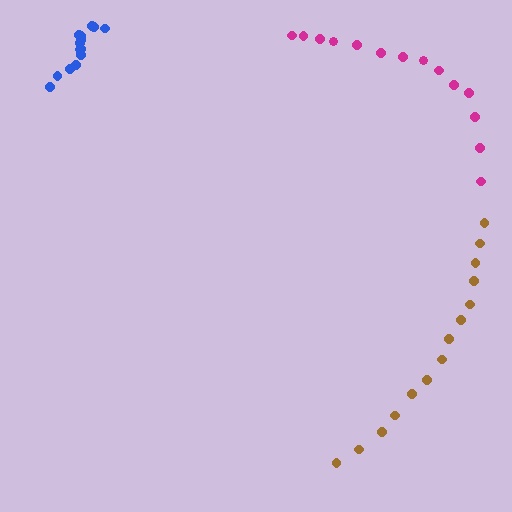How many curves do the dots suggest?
There are 3 distinct paths.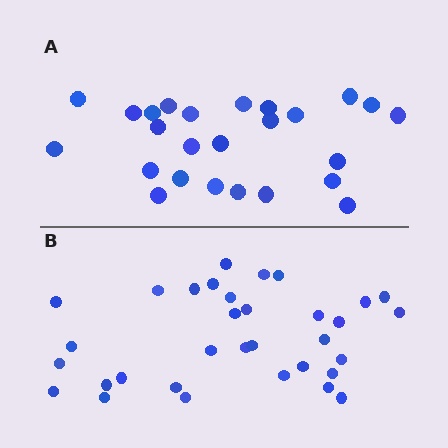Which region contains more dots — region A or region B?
Region B (the bottom region) has more dots.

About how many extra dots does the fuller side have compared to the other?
Region B has roughly 8 or so more dots than region A.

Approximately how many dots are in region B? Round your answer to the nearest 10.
About 30 dots. (The exact count is 33, which rounds to 30.)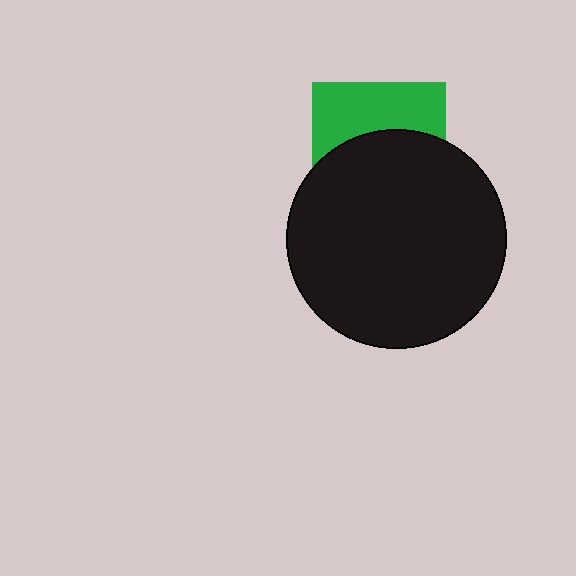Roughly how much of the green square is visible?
A small part of it is visible (roughly 42%).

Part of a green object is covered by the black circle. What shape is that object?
It is a square.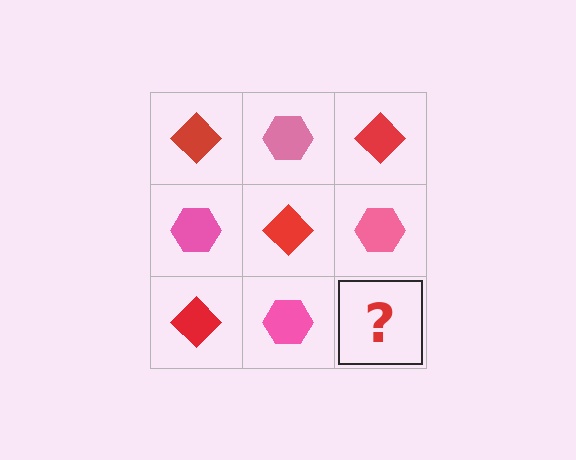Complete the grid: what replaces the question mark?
The question mark should be replaced with a red diamond.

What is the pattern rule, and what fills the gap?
The rule is that it alternates red diamond and pink hexagon in a checkerboard pattern. The gap should be filled with a red diamond.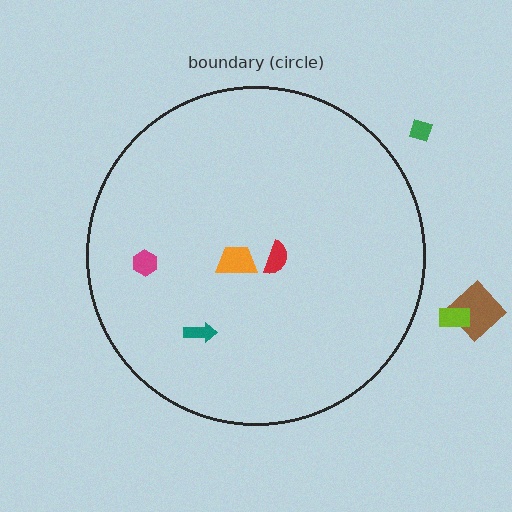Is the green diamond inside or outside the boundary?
Outside.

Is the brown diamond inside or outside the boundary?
Outside.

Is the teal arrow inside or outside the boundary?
Inside.